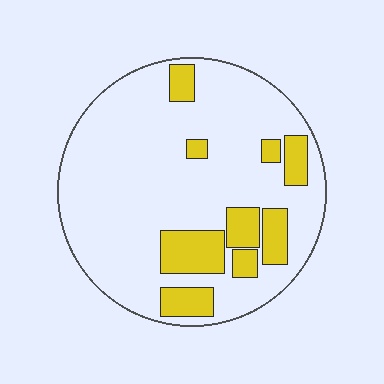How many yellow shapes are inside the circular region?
9.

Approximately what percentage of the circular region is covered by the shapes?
Approximately 20%.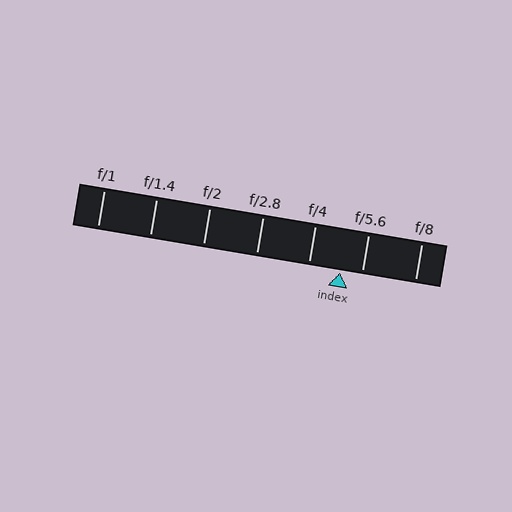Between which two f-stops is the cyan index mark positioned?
The index mark is between f/4 and f/5.6.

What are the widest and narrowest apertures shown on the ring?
The widest aperture shown is f/1 and the narrowest is f/8.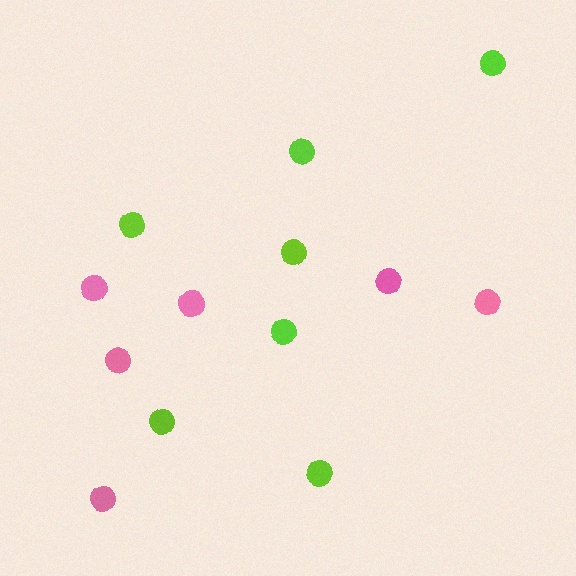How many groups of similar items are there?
There are 2 groups: one group of lime circles (7) and one group of pink circles (6).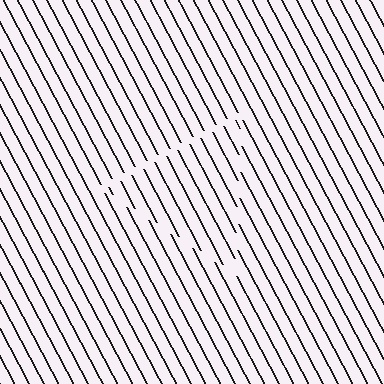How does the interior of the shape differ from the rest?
The interior of the shape contains the same grating, shifted by half a period — the contour is defined by the phase discontinuity where line-ends from the inner and outer gratings abut.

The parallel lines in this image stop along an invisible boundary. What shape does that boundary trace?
An illusory triangle. The interior of the shape contains the same grating, shifted by half a period — the contour is defined by the phase discontinuity where line-ends from the inner and outer gratings abut.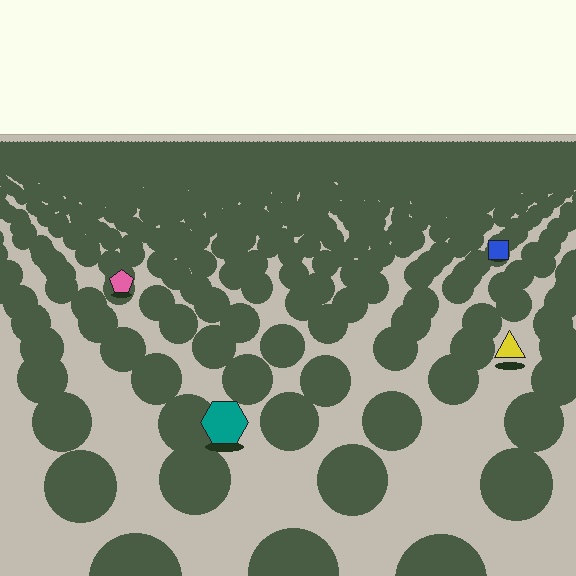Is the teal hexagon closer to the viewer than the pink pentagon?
Yes. The teal hexagon is closer — you can tell from the texture gradient: the ground texture is coarser near it.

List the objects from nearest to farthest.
From nearest to farthest: the teal hexagon, the yellow triangle, the pink pentagon, the blue square.